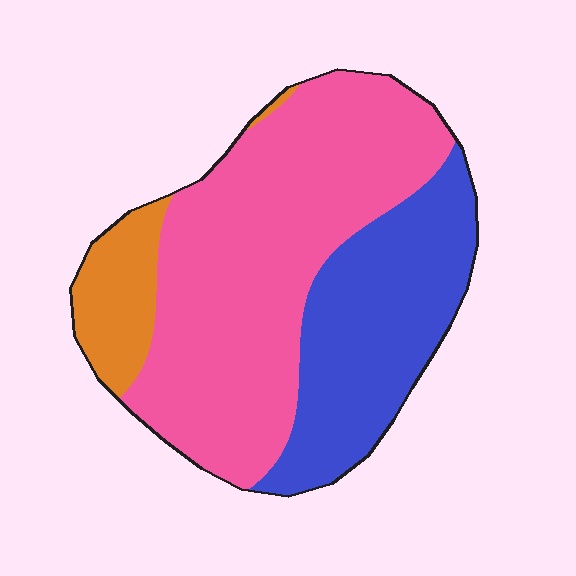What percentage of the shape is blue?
Blue takes up between a quarter and a half of the shape.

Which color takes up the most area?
Pink, at roughly 60%.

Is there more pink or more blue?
Pink.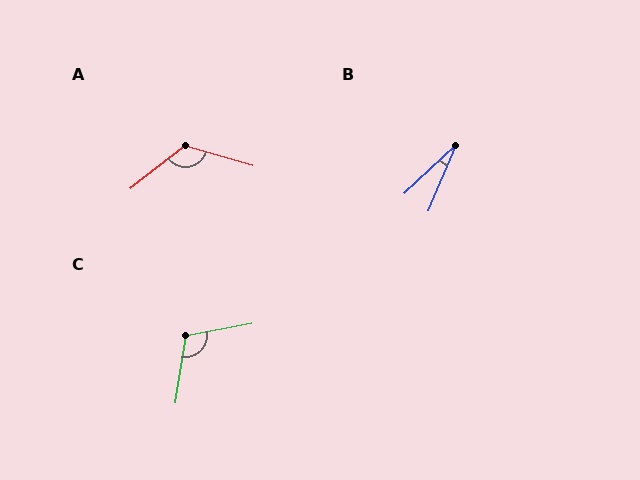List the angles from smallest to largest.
B (24°), C (109°), A (125°).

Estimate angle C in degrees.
Approximately 109 degrees.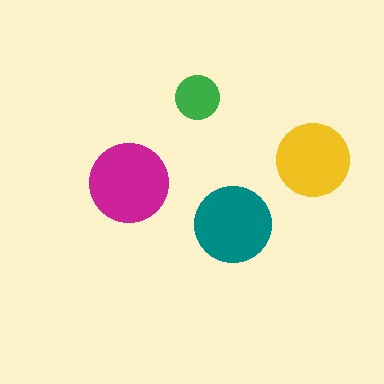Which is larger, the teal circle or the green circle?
The teal one.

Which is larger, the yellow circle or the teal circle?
The teal one.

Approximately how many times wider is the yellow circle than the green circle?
About 1.5 times wider.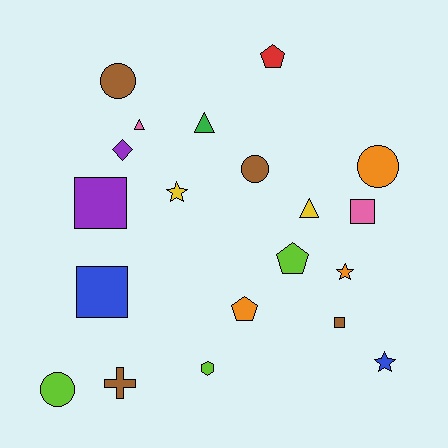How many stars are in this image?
There are 3 stars.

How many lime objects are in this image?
There are 3 lime objects.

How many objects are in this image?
There are 20 objects.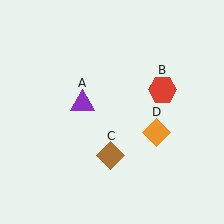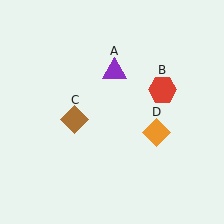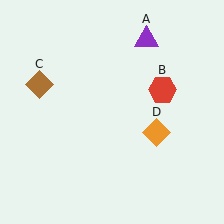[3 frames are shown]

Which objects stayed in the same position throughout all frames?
Red hexagon (object B) and orange diamond (object D) remained stationary.